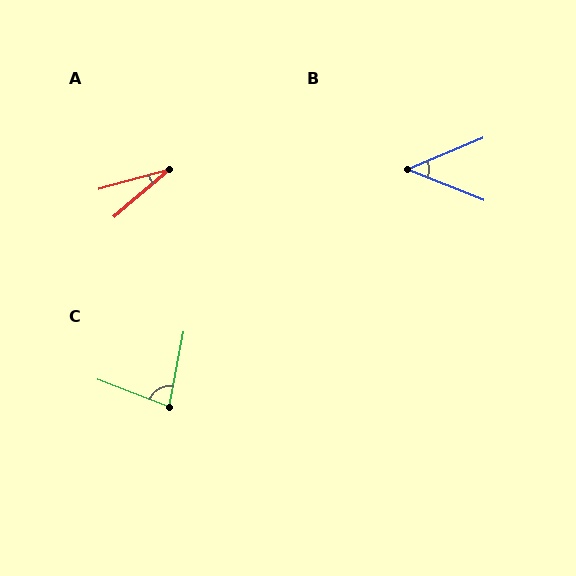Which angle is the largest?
C, at approximately 80 degrees.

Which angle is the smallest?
A, at approximately 25 degrees.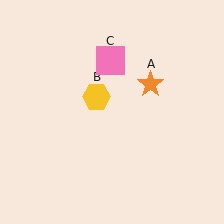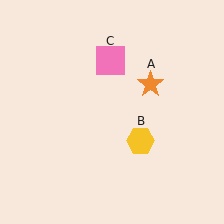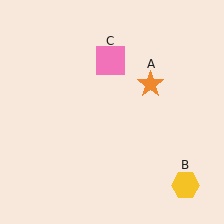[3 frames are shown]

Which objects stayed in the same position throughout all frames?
Orange star (object A) and pink square (object C) remained stationary.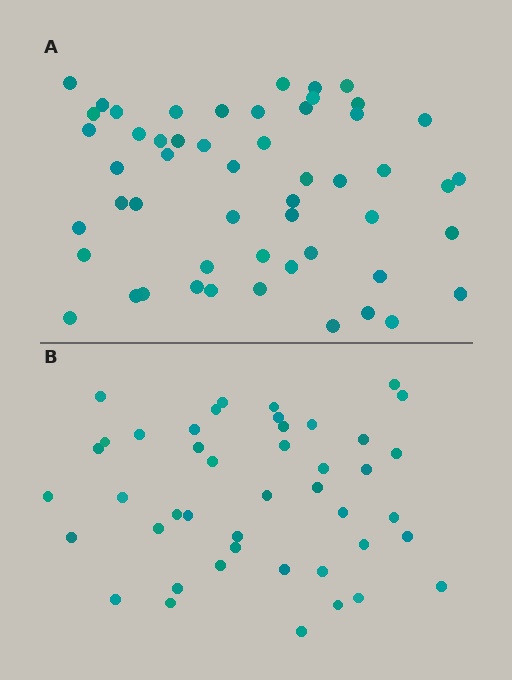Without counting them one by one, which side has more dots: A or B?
Region A (the top region) has more dots.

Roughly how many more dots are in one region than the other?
Region A has roughly 8 or so more dots than region B.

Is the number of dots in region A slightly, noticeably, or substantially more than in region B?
Region A has only slightly more — the two regions are fairly close. The ratio is roughly 1.2 to 1.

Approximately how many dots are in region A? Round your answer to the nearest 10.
About 50 dots. (The exact count is 53, which rounds to 50.)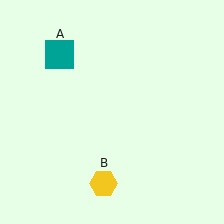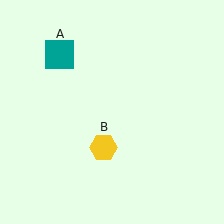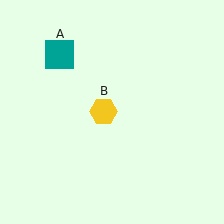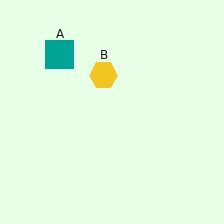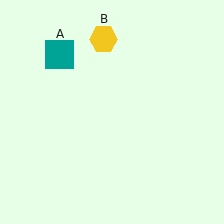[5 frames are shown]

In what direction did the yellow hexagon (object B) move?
The yellow hexagon (object B) moved up.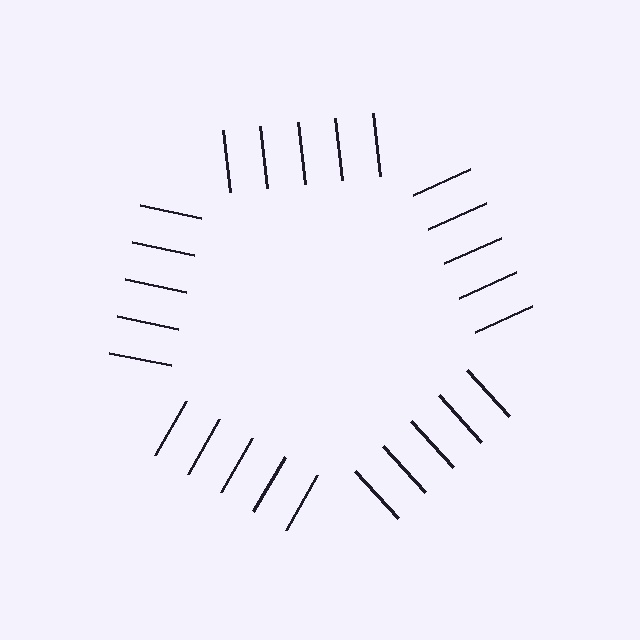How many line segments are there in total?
25 — 5 along each of the 5 edges.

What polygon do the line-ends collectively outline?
An illusory pentagon — the line segments terminate on its edges but no continuous stroke is drawn.